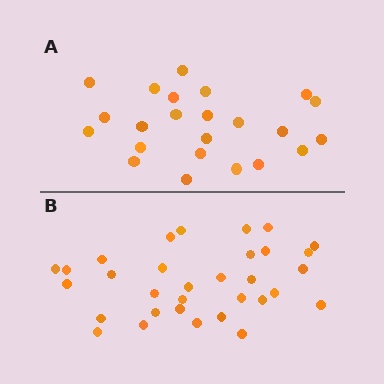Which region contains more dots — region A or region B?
Region B (the bottom region) has more dots.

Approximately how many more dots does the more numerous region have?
Region B has roughly 8 or so more dots than region A.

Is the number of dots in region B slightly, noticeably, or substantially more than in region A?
Region B has noticeably more, but not dramatically so. The ratio is roughly 1.4 to 1.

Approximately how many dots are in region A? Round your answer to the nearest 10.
About 20 dots. (The exact count is 23, which rounds to 20.)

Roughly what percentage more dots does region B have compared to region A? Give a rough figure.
About 40% more.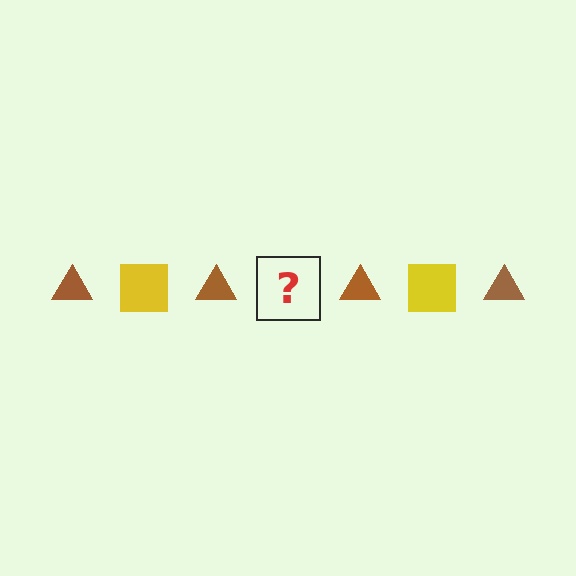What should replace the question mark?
The question mark should be replaced with a yellow square.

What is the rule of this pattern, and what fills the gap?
The rule is that the pattern alternates between brown triangle and yellow square. The gap should be filled with a yellow square.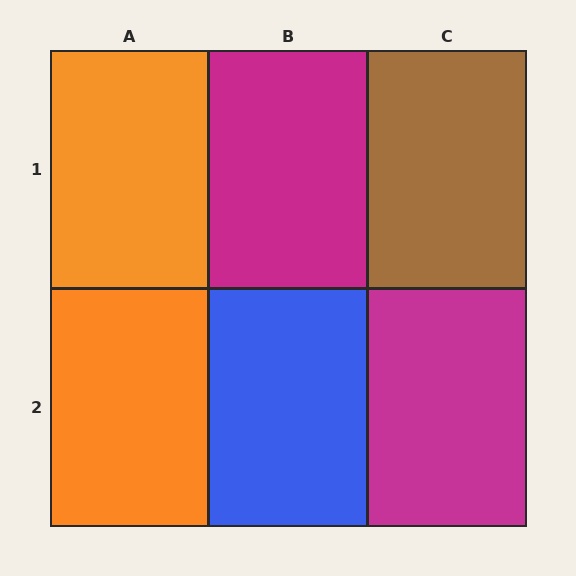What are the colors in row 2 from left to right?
Orange, blue, magenta.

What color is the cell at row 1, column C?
Brown.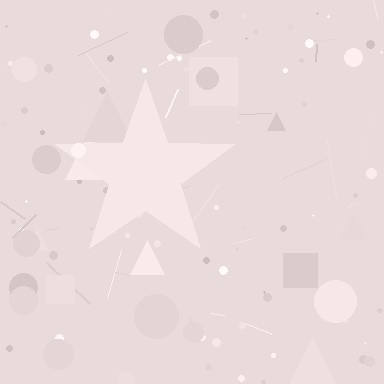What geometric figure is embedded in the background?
A star is embedded in the background.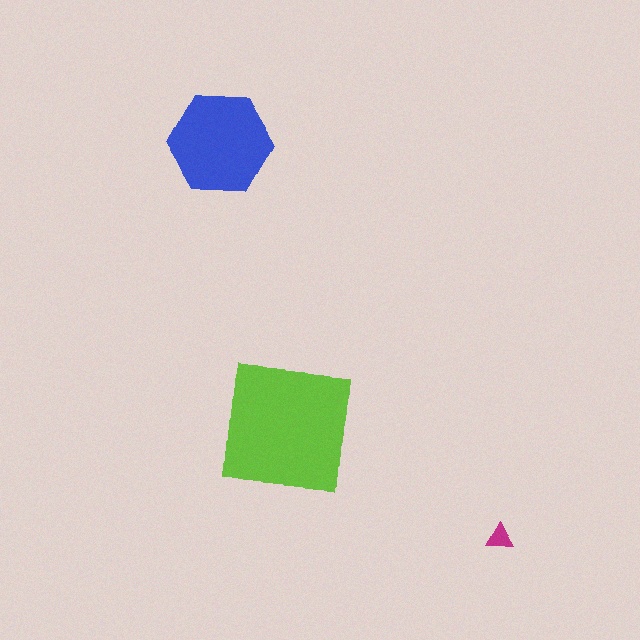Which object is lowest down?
The magenta triangle is bottommost.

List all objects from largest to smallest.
The lime square, the blue hexagon, the magenta triangle.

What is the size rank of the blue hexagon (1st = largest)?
2nd.